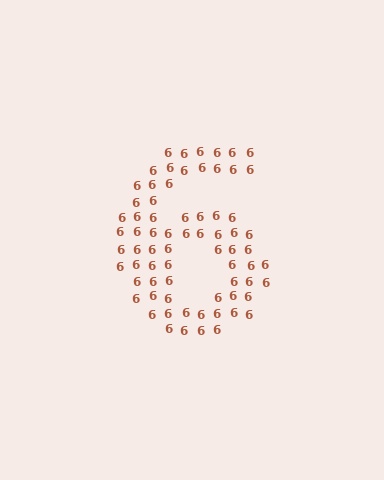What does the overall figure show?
The overall figure shows the digit 6.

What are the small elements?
The small elements are digit 6's.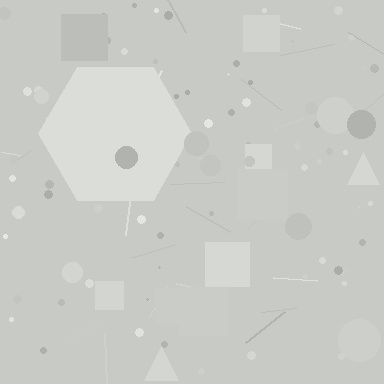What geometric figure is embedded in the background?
A hexagon is embedded in the background.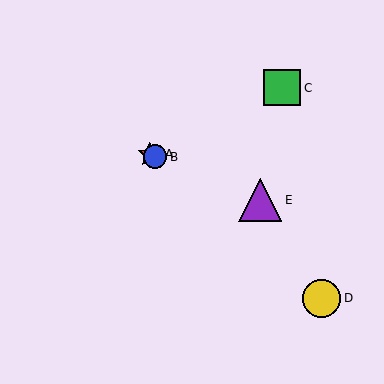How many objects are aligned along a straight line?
3 objects (A, B, E) are aligned along a straight line.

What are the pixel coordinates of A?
Object A is at (150, 154).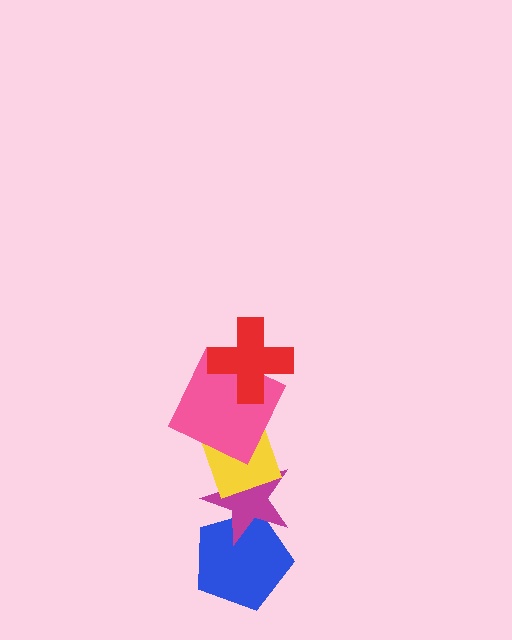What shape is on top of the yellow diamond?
The pink square is on top of the yellow diamond.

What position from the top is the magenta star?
The magenta star is 4th from the top.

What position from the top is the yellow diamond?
The yellow diamond is 3rd from the top.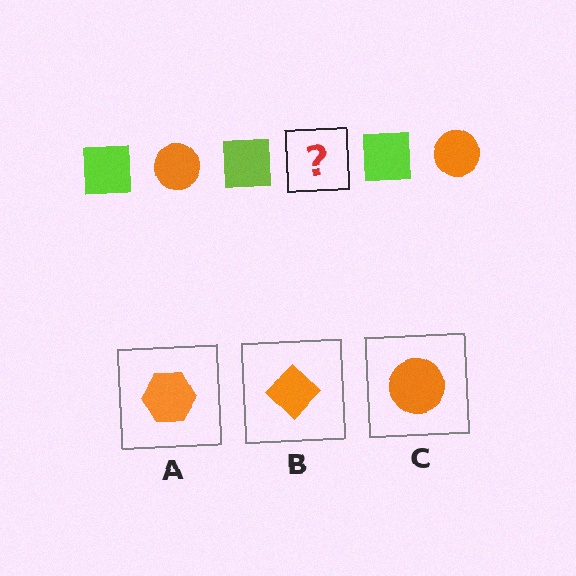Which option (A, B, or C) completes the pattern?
C.